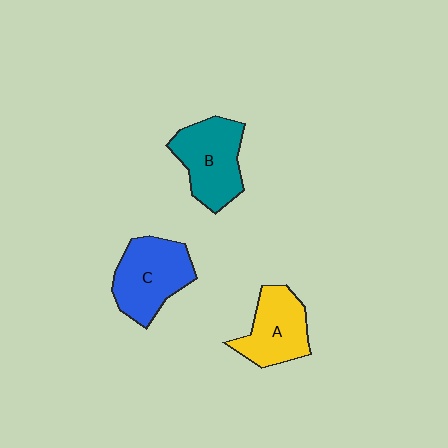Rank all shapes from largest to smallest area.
From largest to smallest: C (blue), B (teal), A (yellow).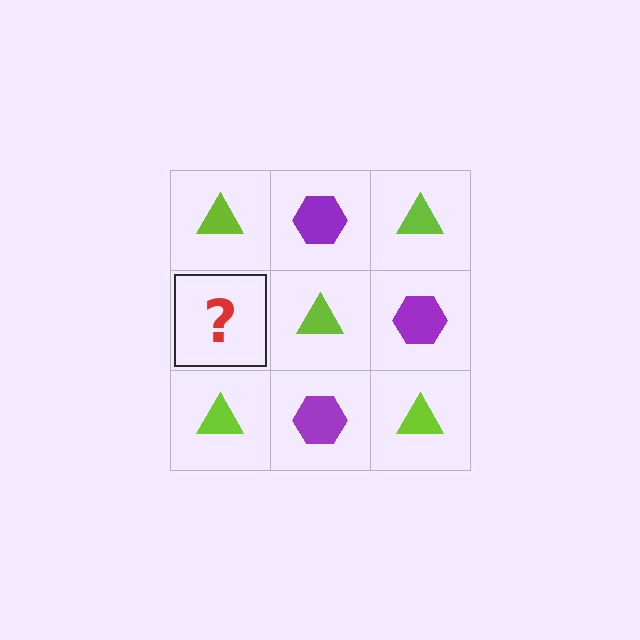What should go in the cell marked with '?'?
The missing cell should contain a purple hexagon.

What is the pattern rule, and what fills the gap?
The rule is that it alternates lime triangle and purple hexagon in a checkerboard pattern. The gap should be filled with a purple hexagon.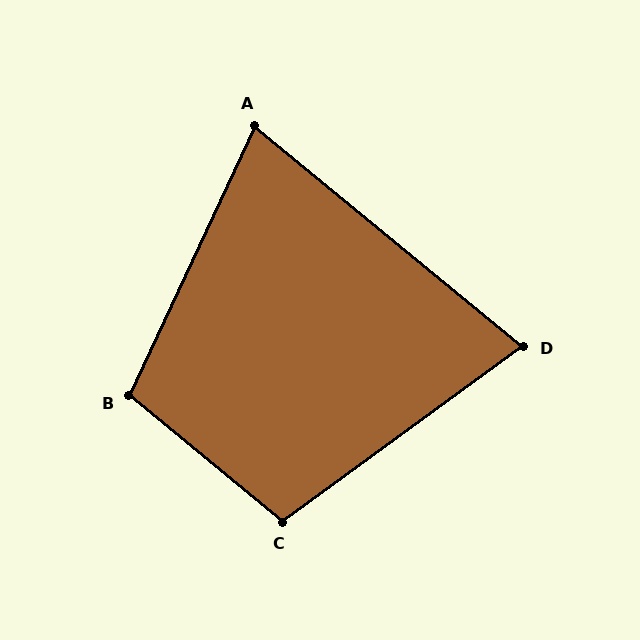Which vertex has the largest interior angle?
B, at approximately 105 degrees.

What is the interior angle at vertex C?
Approximately 104 degrees (obtuse).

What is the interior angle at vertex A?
Approximately 76 degrees (acute).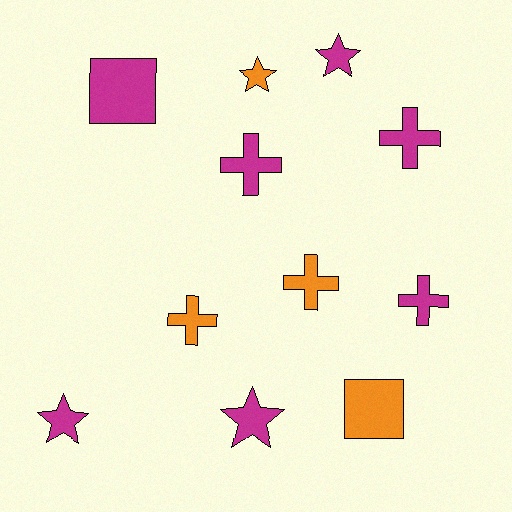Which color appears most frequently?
Magenta, with 7 objects.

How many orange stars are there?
There is 1 orange star.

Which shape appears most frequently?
Cross, with 5 objects.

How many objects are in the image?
There are 11 objects.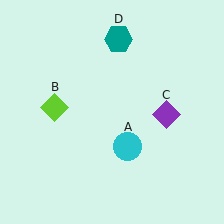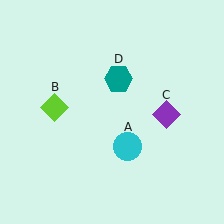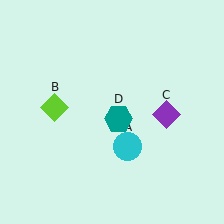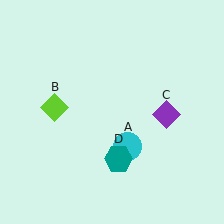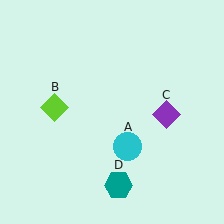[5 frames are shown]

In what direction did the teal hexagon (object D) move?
The teal hexagon (object D) moved down.